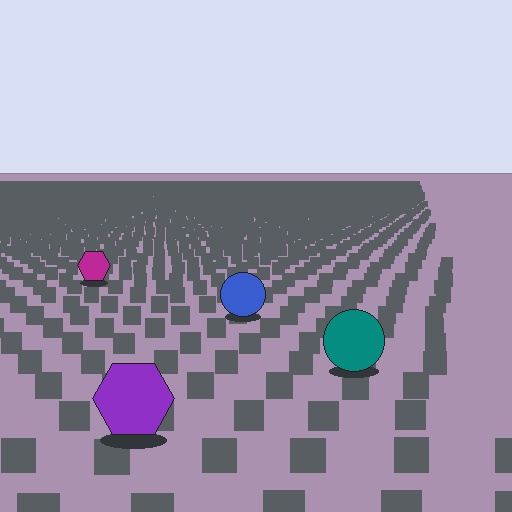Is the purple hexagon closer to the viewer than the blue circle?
Yes. The purple hexagon is closer — you can tell from the texture gradient: the ground texture is coarser near it.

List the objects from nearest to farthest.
From nearest to farthest: the purple hexagon, the teal circle, the blue circle, the magenta hexagon.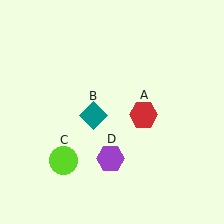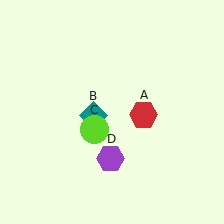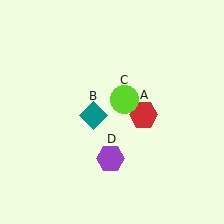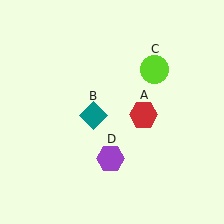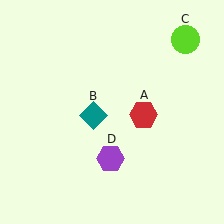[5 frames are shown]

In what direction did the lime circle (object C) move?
The lime circle (object C) moved up and to the right.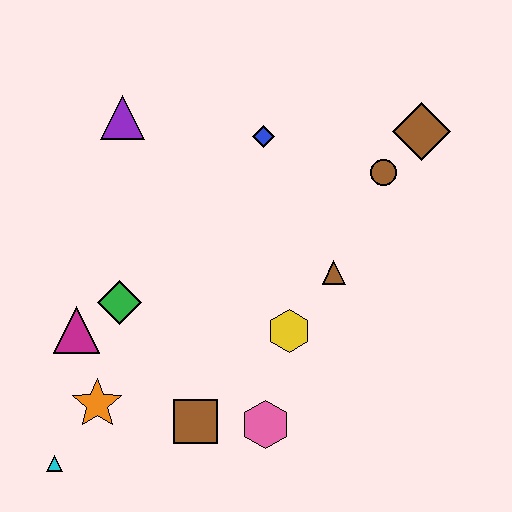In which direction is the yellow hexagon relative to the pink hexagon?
The yellow hexagon is above the pink hexagon.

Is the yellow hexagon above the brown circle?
No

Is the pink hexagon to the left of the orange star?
No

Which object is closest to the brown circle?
The brown diamond is closest to the brown circle.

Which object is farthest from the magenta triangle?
The brown diamond is farthest from the magenta triangle.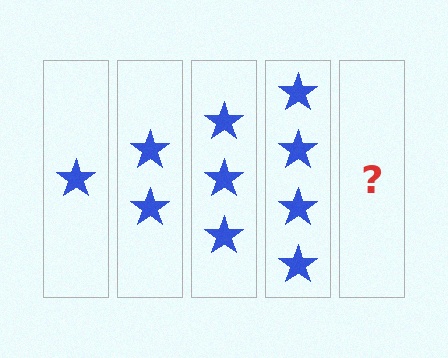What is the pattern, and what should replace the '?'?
The pattern is that each step adds one more star. The '?' should be 5 stars.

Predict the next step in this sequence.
The next step is 5 stars.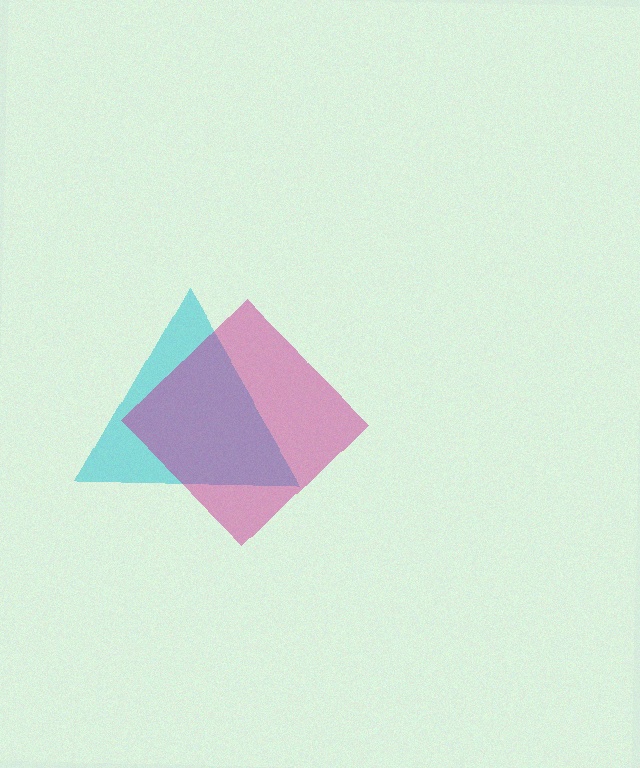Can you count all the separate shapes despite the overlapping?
Yes, there are 2 separate shapes.